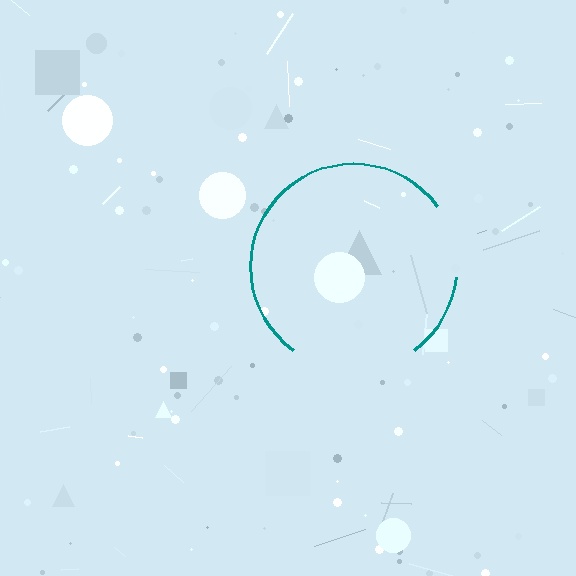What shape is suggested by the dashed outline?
The dashed outline suggests a circle.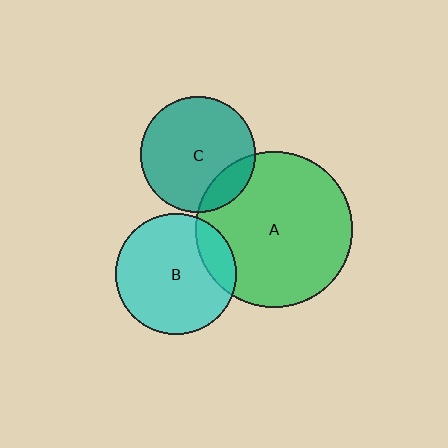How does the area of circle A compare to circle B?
Approximately 1.7 times.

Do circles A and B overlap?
Yes.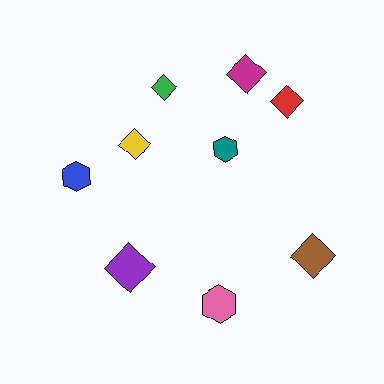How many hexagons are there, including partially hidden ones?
There are 3 hexagons.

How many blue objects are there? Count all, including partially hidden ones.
There is 1 blue object.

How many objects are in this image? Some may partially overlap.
There are 9 objects.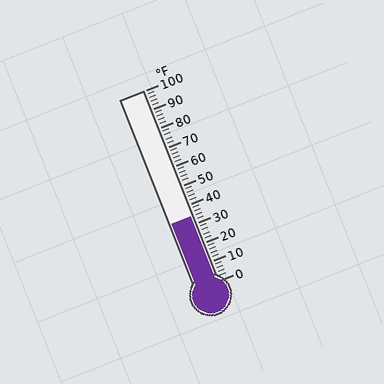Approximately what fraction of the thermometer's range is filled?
The thermometer is filled to approximately 35% of its range.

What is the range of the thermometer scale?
The thermometer scale ranges from 0°F to 100°F.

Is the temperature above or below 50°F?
The temperature is below 50°F.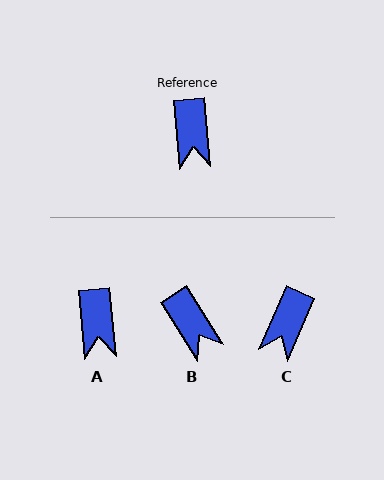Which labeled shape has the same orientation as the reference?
A.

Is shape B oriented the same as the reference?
No, it is off by about 27 degrees.